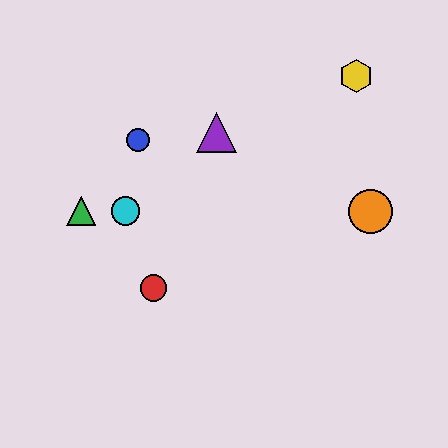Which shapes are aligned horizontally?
The green triangle, the orange circle, the cyan circle are aligned horizontally.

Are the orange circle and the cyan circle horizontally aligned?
Yes, both are at y≈211.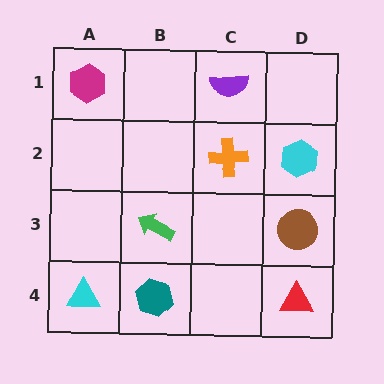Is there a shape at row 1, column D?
No, that cell is empty.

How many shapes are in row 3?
2 shapes.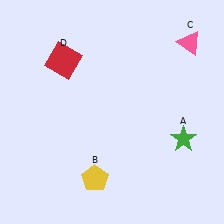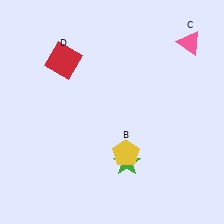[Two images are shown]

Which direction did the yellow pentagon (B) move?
The yellow pentagon (B) moved right.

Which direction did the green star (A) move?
The green star (A) moved left.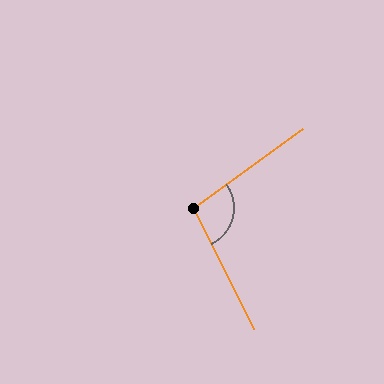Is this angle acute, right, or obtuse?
It is obtuse.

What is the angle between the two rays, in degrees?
Approximately 100 degrees.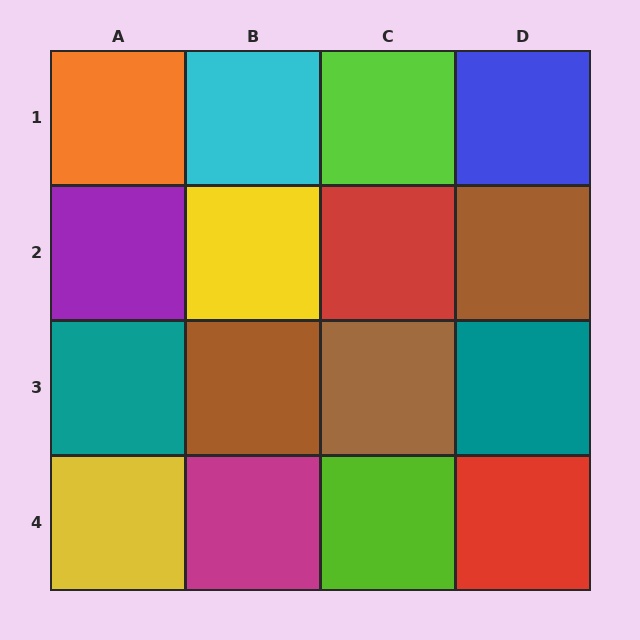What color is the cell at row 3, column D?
Teal.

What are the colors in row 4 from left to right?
Yellow, magenta, lime, red.